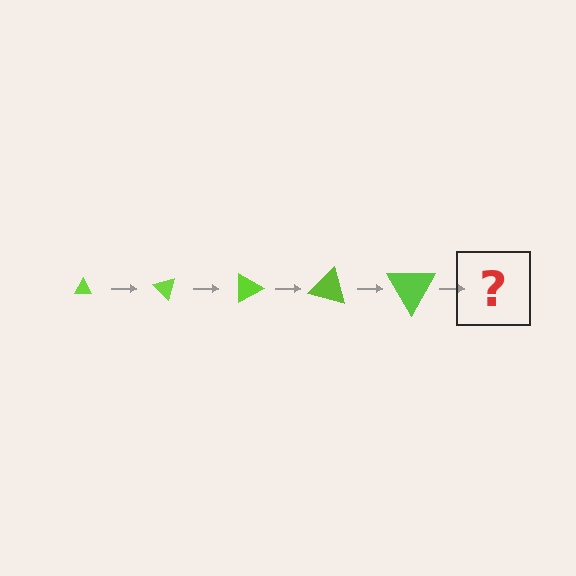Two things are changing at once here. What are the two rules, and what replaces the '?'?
The two rules are that the triangle grows larger each step and it rotates 45 degrees each step. The '?' should be a triangle, larger than the previous one and rotated 225 degrees from the start.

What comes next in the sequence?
The next element should be a triangle, larger than the previous one and rotated 225 degrees from the start.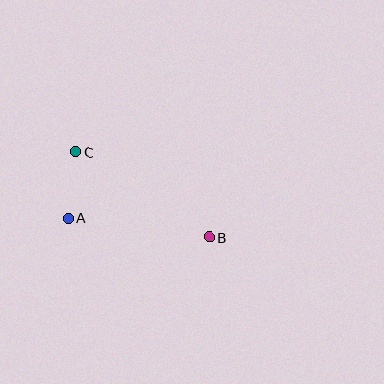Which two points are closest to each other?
Points A and C are closest to each other.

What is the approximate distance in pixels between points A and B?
The distance between A and B is approximately 142 pixels.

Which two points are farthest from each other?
Points B and C are farthest from each other.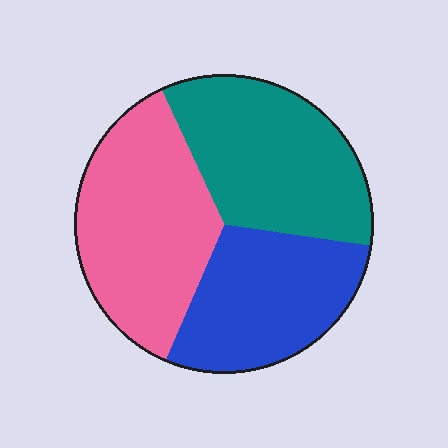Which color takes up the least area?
Blue, at roughly 30%.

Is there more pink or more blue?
Pink.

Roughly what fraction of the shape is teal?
Teal takes up about one third (1/3) of the shape.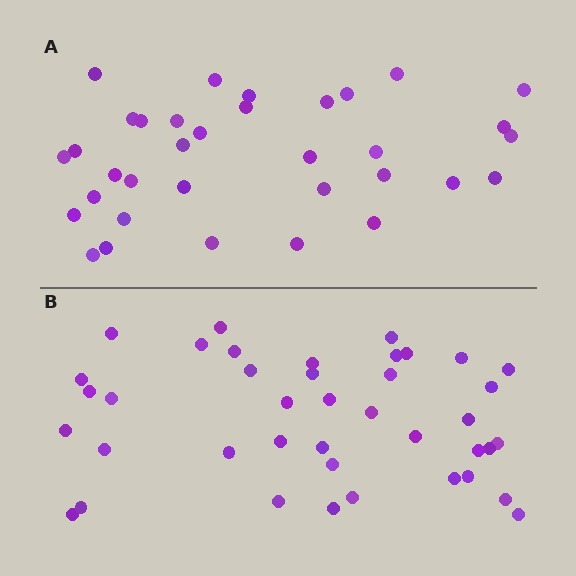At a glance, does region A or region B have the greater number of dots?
Region B (the bottom region) has more dots.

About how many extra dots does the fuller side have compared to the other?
Region B has about 6 more dots than region A.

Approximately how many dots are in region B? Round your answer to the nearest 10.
About 40 dots.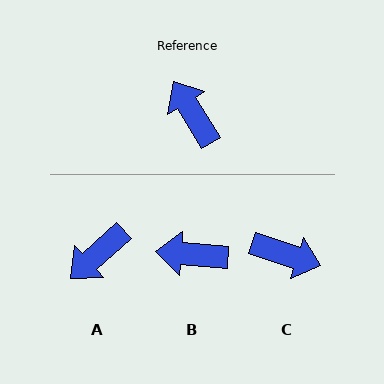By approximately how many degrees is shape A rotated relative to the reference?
Approximately 101 degrees counter-clockwise.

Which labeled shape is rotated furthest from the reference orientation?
C, about 140 degrees away.